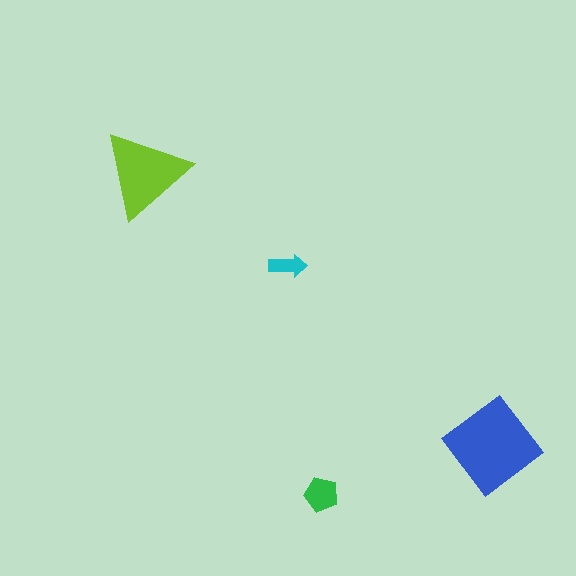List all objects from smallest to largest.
The cyan arrow, the green pentagon, the lime triangle, the blue diamond.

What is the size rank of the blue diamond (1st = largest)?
1st.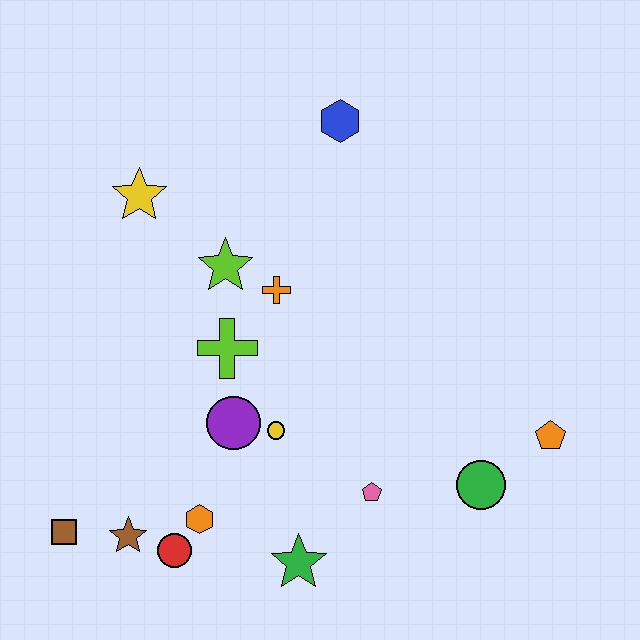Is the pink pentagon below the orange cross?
Yes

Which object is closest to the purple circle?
The yellow circle is closest to the purple circle.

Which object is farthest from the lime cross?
The orange pentagon is farthest from the lime cross.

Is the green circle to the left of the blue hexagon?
No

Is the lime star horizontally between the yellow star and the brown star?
No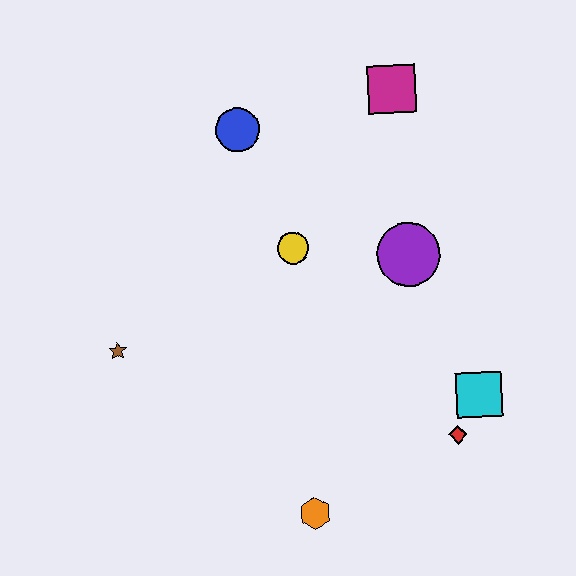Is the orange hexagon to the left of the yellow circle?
No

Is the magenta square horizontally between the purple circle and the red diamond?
No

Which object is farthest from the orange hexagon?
The magenta square is farthest from the orange hexagon.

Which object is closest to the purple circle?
The yellow circle is closest to the purple circle.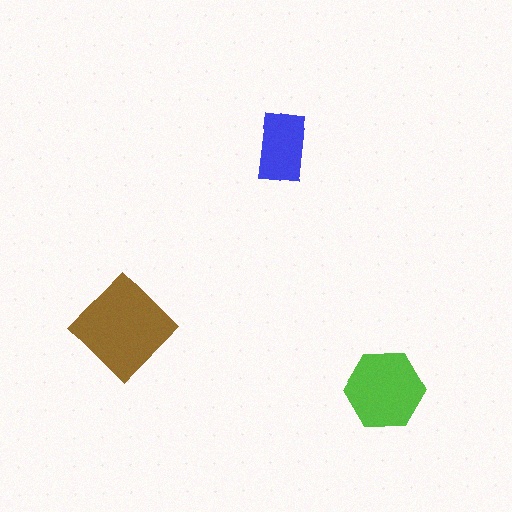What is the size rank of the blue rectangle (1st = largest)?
3rd.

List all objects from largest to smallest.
The brown diamond, the lime hexagon, the blue rectangle.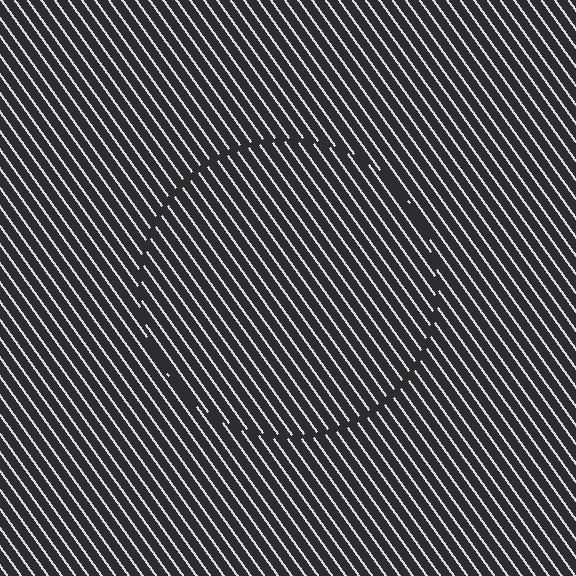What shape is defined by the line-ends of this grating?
An illusory circle. The interior of the shape contains the same grating, shifted by half a period — the contour is defined by the phase discontinuity where line-ends from the inner and outer gratings abut.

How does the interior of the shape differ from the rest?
The interior of the shape contains the same grating, shifted by half a period — the contour is defined by the phase discontinuity where line-ends from the inner and outer gratings abut.